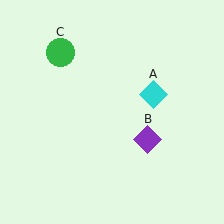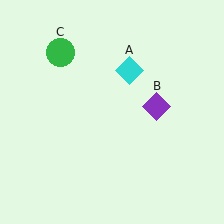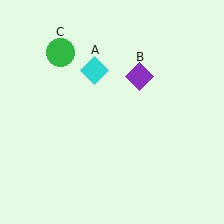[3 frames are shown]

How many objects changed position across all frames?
2 objects changed position: cyan diamond (object A), purple diamond (object B).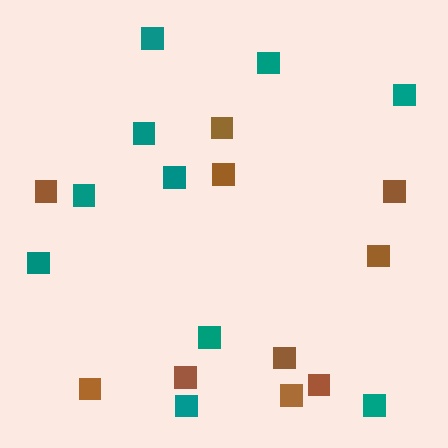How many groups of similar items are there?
There are 2 groups: one group of brown squares (10) and one group of teal squares (10).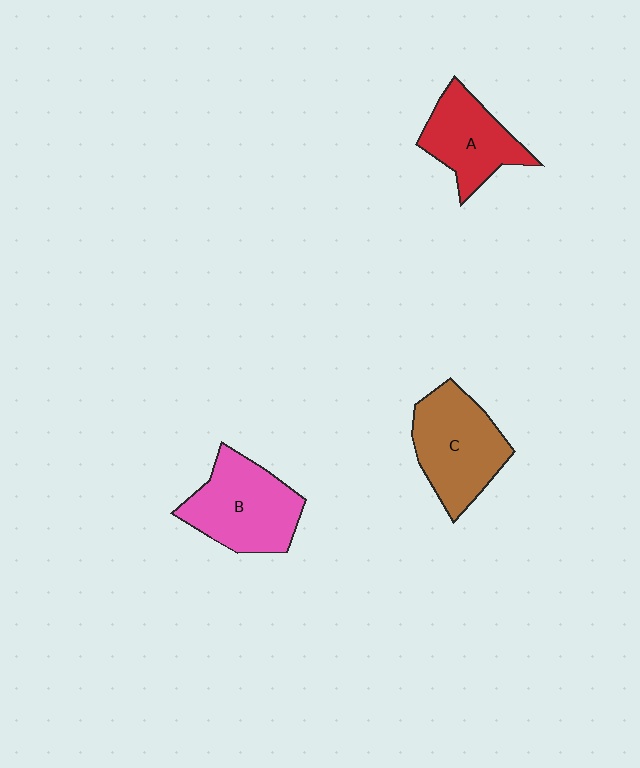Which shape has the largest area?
Shape C (brown).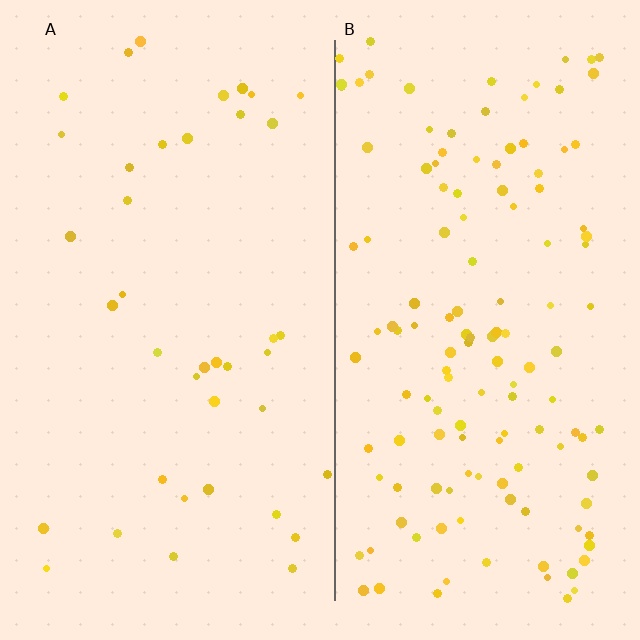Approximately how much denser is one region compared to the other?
Approximately 3.4× — region B over region A.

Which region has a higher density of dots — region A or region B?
B (the right).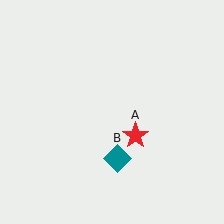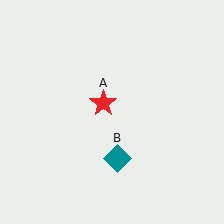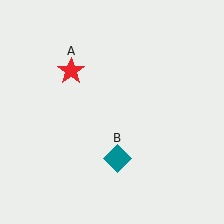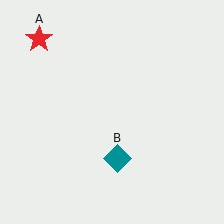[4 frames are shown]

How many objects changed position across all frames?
1 object changed position: red star (object A).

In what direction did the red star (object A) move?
The red star (object A) moved up and to the left.